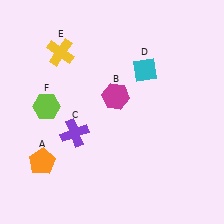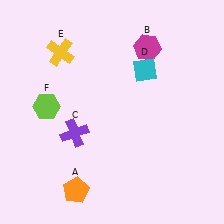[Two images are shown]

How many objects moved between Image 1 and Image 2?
2 objects moved between the two images.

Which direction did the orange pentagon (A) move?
The orange pentagon (A) moved right.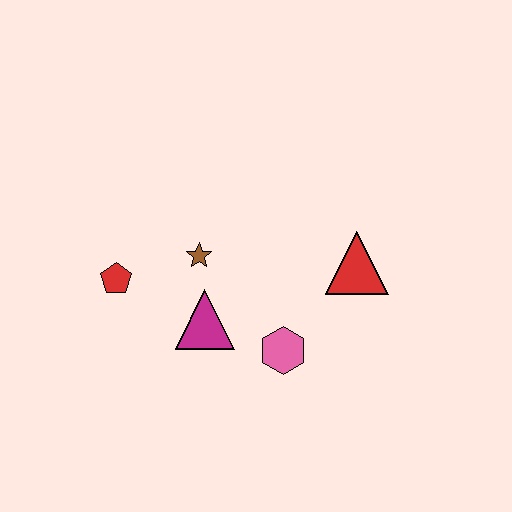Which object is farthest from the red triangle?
The red pentagon is farthest from the red triangle.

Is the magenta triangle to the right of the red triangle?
No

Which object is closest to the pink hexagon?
The magenta triangle is closest to the pink hexagon.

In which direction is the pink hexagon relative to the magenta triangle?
The pink hexagon is to the right of the magenta triangle.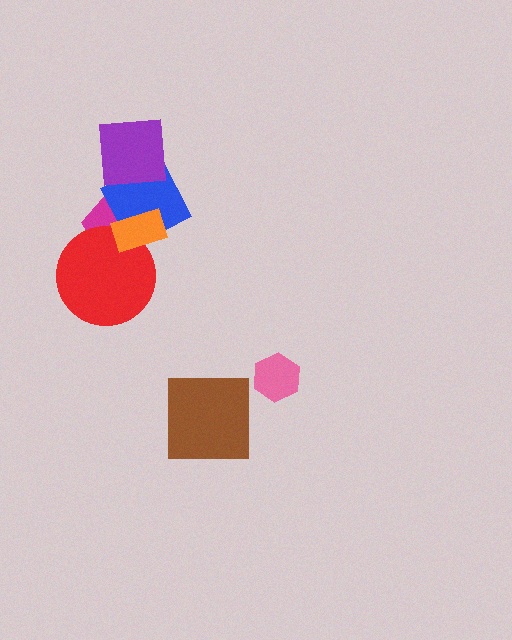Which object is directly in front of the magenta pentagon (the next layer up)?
The red circle is directly in front of the magenta pentagon.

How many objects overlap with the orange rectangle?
3 objects overlap with the orange rectangle.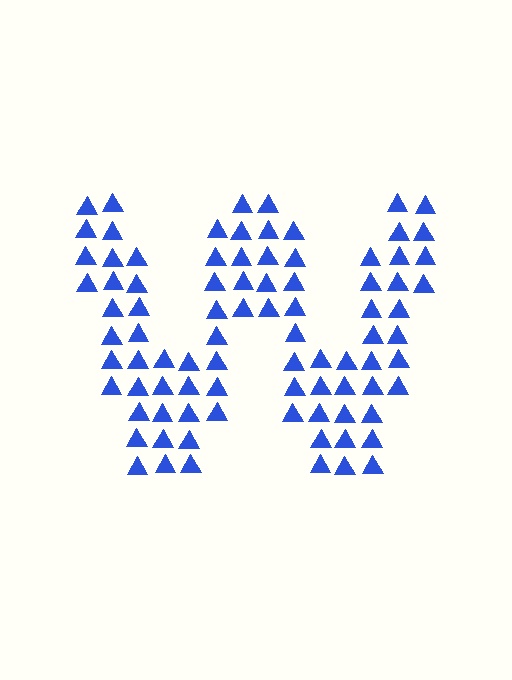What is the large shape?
The large shape is the letter W.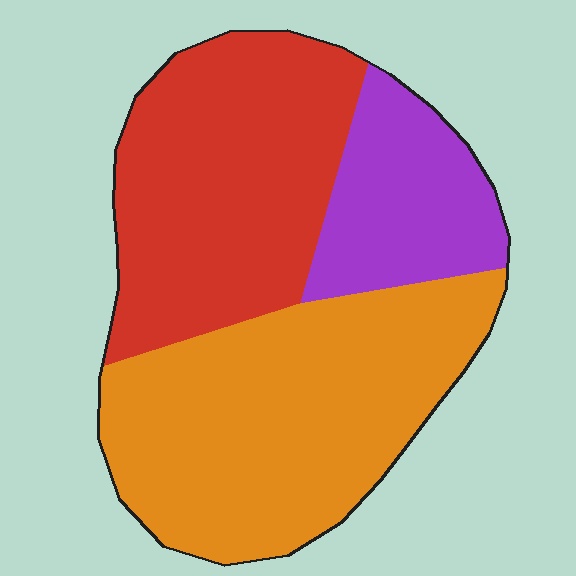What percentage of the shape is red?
Red takes up about three eighths (3/8) of the shape.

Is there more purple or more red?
Red.